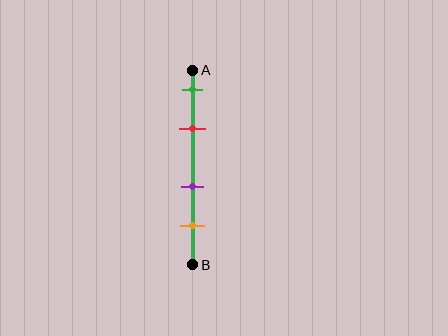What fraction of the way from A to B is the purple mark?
The purple mark is approximately 60% (0.6) of the way from A to B.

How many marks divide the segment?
There are 4 marks dividing the segment.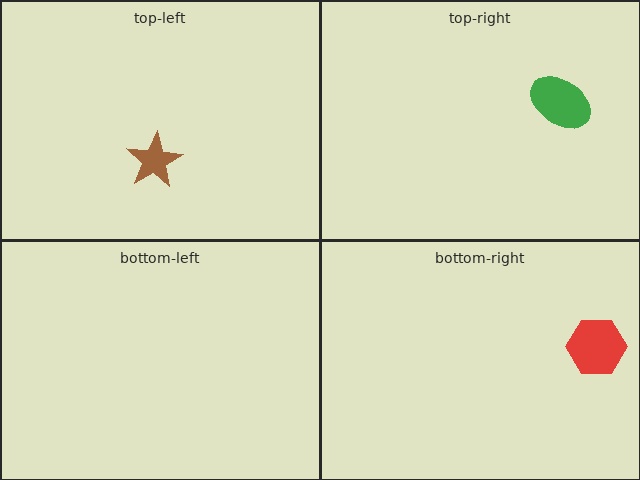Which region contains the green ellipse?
The top-right region.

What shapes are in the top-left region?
The brown star.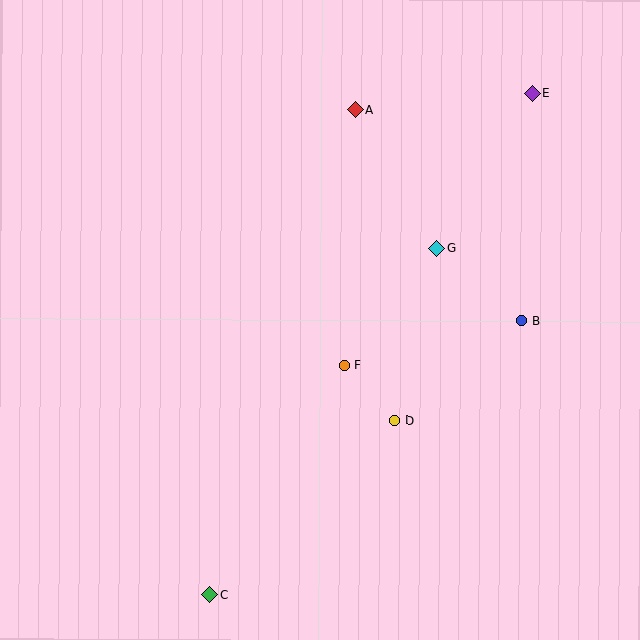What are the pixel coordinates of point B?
Point B is at (522, 321).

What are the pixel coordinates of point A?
Point A is at (356, 110).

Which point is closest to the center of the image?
Point F at (344, 365) is closest to the center.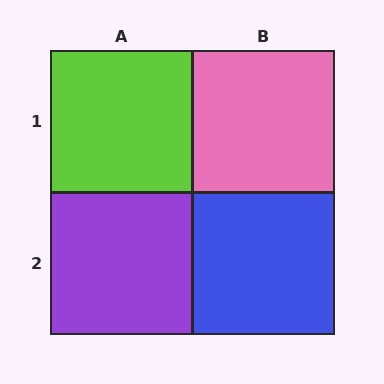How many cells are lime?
1 cell is lime.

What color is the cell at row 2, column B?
Blue.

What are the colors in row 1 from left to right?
Lime, pink.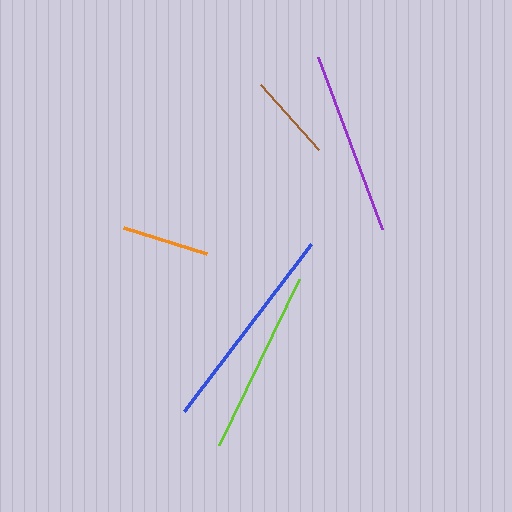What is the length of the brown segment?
The brown segment is approximately 87 pixels long.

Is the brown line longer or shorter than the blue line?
The blue line is longer than the brown line.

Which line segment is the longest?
The blue line is the longest at approximately 210 pixels.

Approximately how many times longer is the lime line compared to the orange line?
The lime line is approximately 2.1 times the length of the orange line.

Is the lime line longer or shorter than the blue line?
The blue line is longer than the lime line.